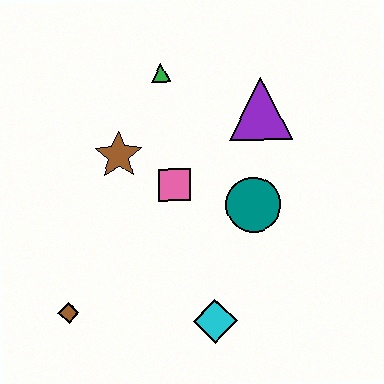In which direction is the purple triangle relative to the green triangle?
The purple triangle is to the right of the green triangle.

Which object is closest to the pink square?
The brown star is closest to the pink square.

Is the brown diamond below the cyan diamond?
No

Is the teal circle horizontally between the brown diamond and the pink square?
No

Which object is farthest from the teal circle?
The brown diamond is farthest from the teal circle.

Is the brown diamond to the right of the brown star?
No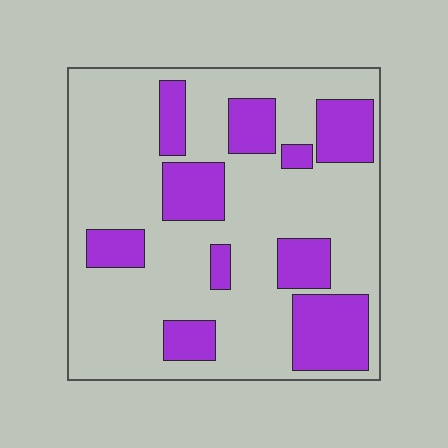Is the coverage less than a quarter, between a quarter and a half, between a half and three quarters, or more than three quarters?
Between a quarter and a half.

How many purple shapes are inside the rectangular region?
10.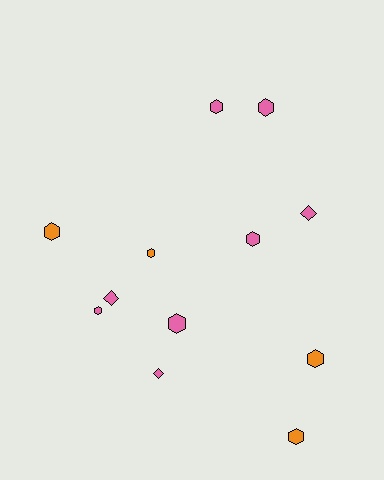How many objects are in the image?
There are 12 objects.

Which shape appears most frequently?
Hexagon, with 9 objects.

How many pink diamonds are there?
There are 3 pink diamonds.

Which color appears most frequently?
Pink, with 8 objects.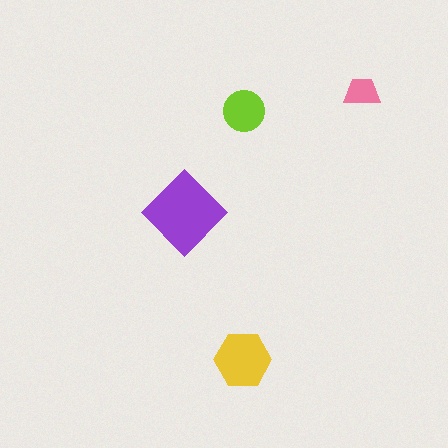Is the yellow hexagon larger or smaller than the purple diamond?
Smaller.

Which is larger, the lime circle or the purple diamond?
The purple diamond.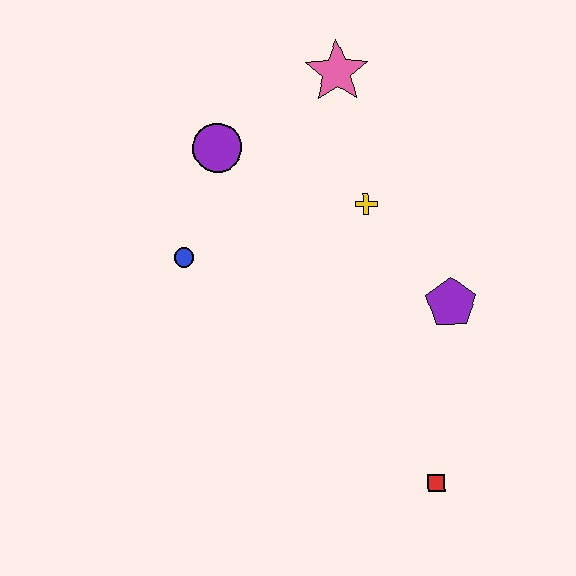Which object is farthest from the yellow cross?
The red square is farthest from the yellow cross.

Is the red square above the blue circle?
No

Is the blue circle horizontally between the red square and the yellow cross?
No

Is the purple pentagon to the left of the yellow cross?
No